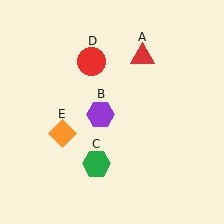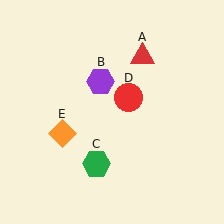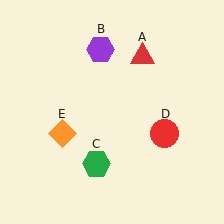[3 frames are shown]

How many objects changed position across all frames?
2 objects changed position: purple hexagon (object B), red circle (object D).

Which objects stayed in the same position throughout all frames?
Red triangle (object A) and green hexagon (object C) and orange diamond (object E) remained stationary.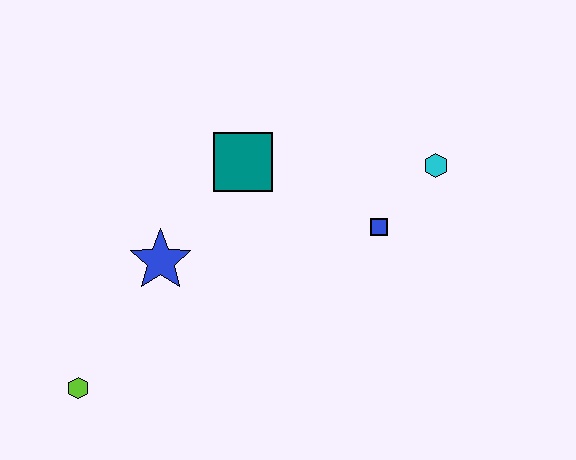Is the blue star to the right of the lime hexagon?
Yes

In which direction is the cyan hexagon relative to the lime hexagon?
The cyan hexagon is to the right of the lime hexagon.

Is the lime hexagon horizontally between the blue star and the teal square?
No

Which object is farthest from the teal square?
The lime hexagon is farthest from the teal square.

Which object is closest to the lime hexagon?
The blue star is closest to the lime hexagon.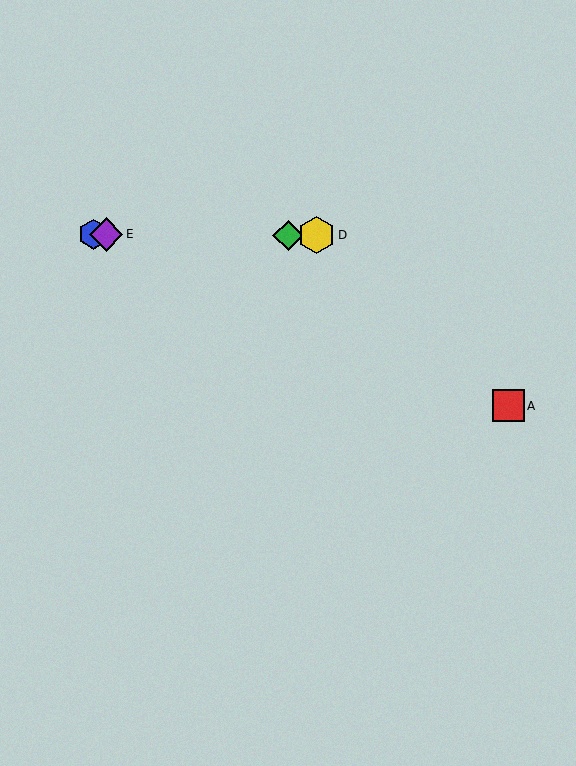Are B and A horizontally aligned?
No, B is at y≈234 and A is at y≈406.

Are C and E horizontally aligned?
Yes, both are at y≈235.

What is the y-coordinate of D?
Object D is at y≈235.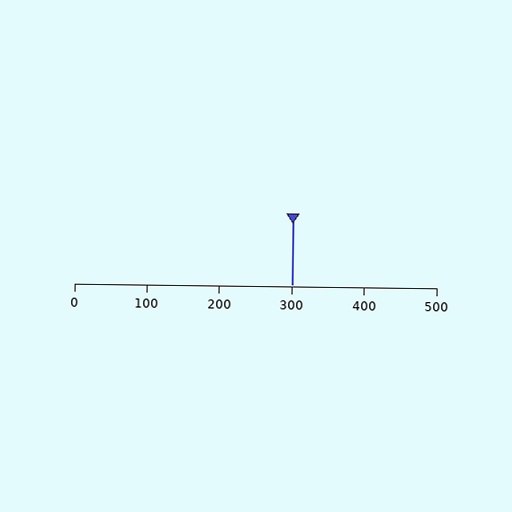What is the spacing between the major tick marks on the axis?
The major ticks are spaced 100 apart.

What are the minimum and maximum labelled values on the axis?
The axis runs from 0 to 500.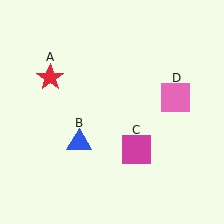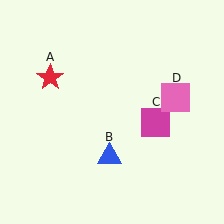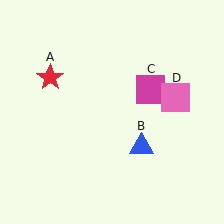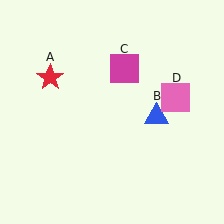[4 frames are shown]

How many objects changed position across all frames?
2 objects changed position: blue triangle (object B), magenta square (object C).